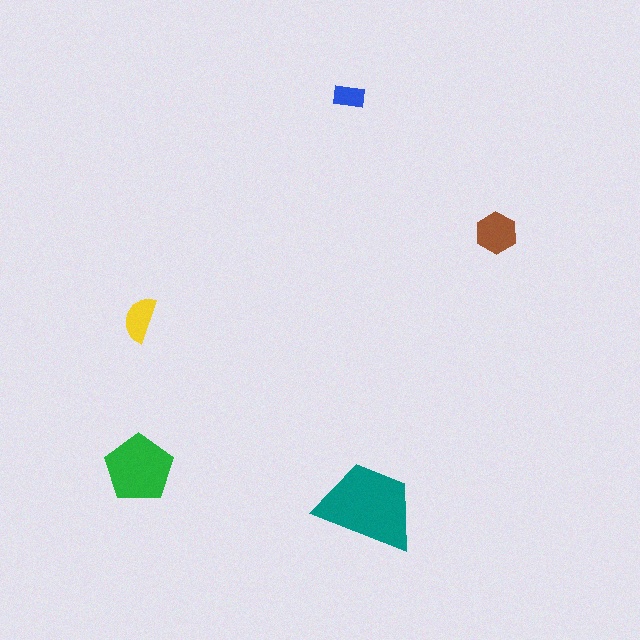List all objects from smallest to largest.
The blue rectangle, the yellow semicircle, the brown hexagon, the green pentagon, the teal trapezoid.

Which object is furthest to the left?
The yellow semicircle is leftmost.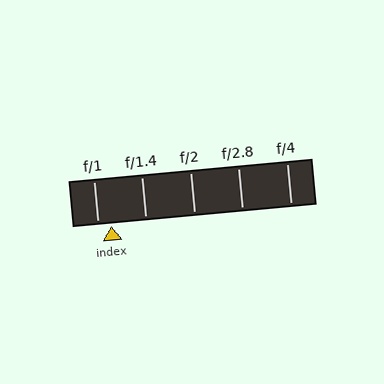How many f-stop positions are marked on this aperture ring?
There are 5 f-stop positions marked.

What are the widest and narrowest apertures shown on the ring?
The widest aperture shown is f/1 and the narrowest is f/4.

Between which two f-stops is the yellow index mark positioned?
The index mark is between f/1 and f/1.4.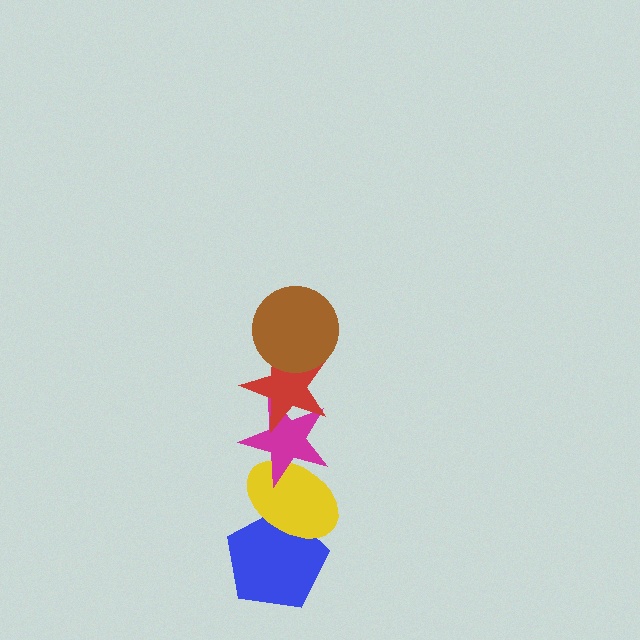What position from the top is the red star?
The red star is 2nd from the top.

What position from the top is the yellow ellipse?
The yellow ellipse is 4th from the top.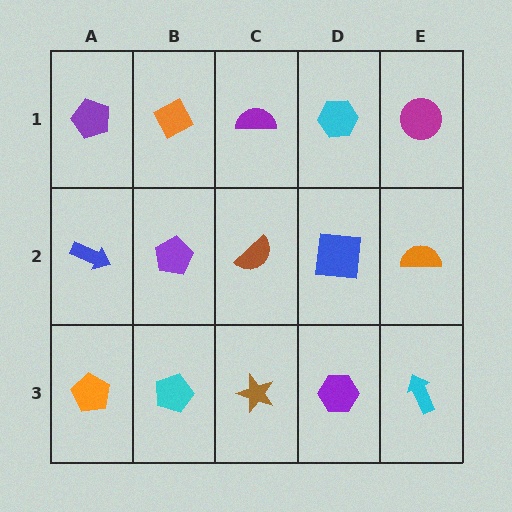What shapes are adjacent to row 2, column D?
A cyan hexagon (row 1, column D), a purple hexagon (row 3, column D), a brown semicircle (row 2, column C), an orange semicircle (row 2, column E).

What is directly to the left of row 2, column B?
A blue arrow.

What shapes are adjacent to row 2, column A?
A purple pentagon (row 1, column A), an orange pentagon (row 3, column A), a purple pentagon (row 2, column B).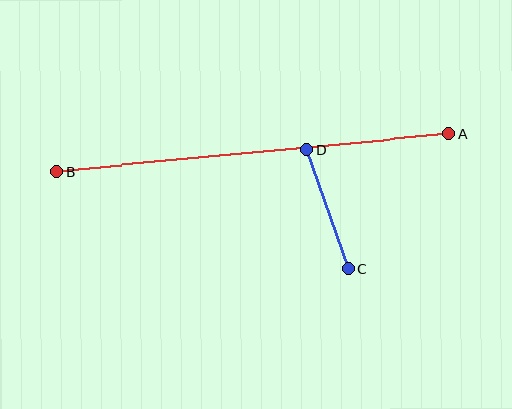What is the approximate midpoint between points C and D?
The midpoint is at approximately (328, 209) pixels.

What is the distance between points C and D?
The distance is approximately 126 pixels.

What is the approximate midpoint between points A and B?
The midpoint is at approximately (253, 153) pixels.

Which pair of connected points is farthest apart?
Points A and B are farthest apart.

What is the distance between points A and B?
The distance is approximately 394 pixels.